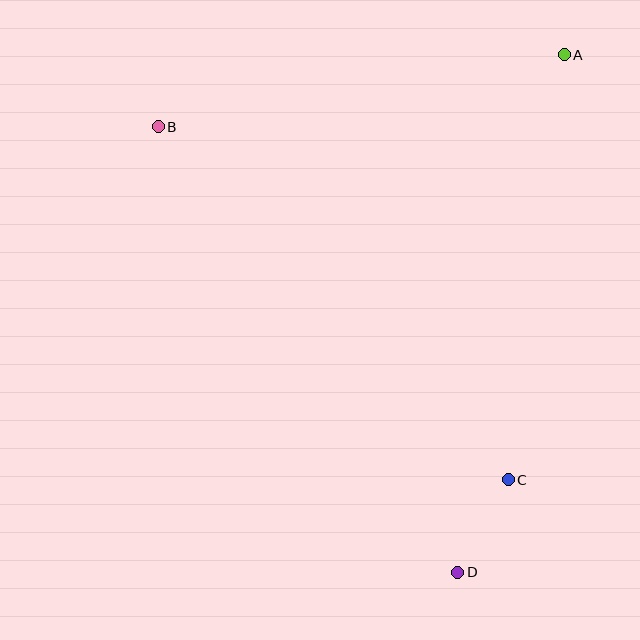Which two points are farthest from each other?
Points B and D are farthest from each other.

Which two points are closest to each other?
Points C and D are closest to each other.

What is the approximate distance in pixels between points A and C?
The distance between A and C is approximately 429 pixels.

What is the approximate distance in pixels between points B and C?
The distance between B and C is approximately 497 pixels.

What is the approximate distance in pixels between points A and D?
The distance between A and D is approximately 528 pixels.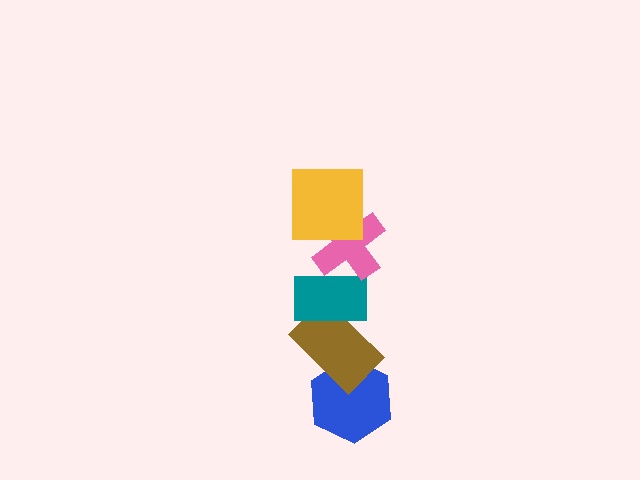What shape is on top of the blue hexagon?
The brown rectangle is on top of the blue hexagon.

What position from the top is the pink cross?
The pink cross is 2nd from the top.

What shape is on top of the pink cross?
The yellow square is on top of the pink cross.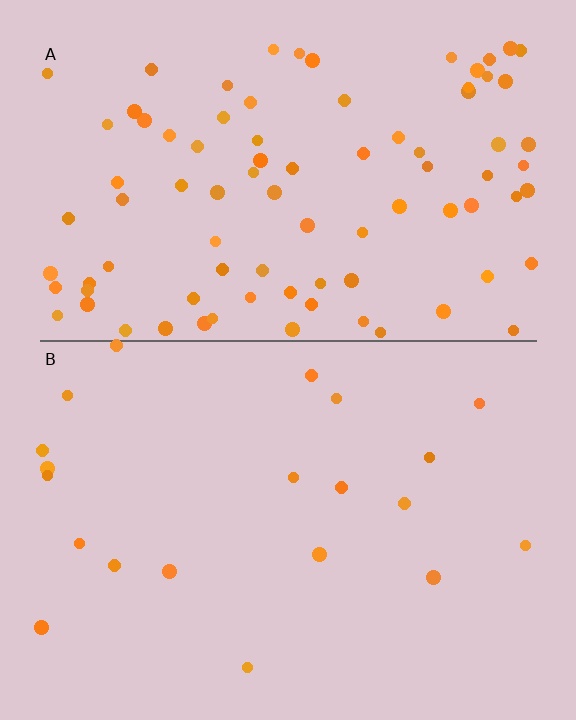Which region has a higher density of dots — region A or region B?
A (the top).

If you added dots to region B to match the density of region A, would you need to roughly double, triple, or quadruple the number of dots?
Approximately quadruple.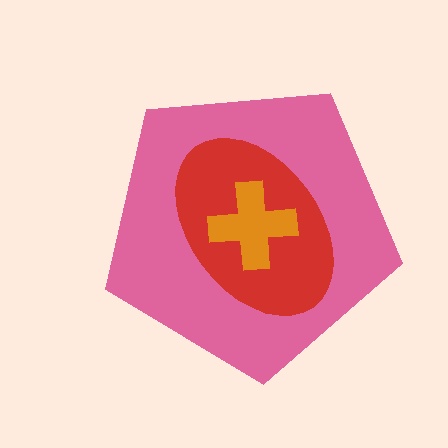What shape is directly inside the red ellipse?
The orange cross.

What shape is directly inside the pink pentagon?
The red ellipse.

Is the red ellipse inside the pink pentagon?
Yes.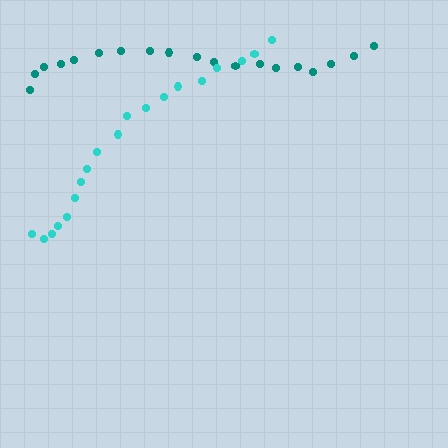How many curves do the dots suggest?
There are 2 distinct paths.